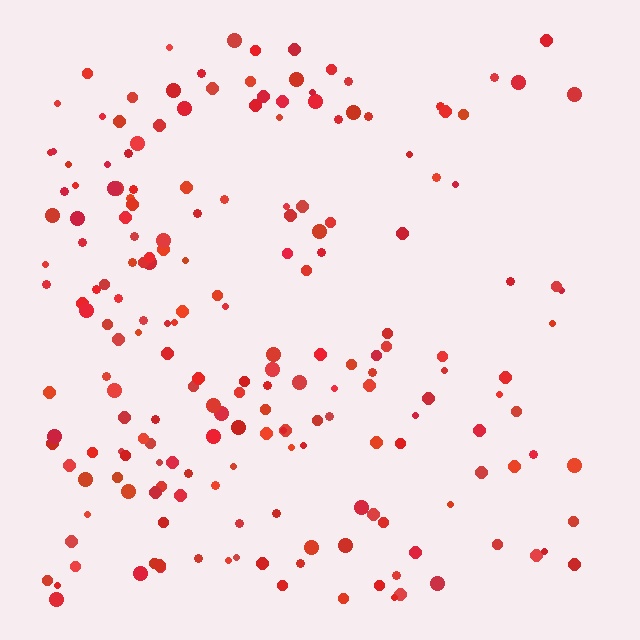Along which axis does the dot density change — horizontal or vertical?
Horizontal.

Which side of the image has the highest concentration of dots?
The left.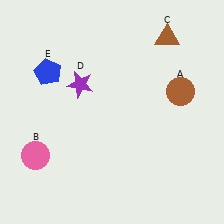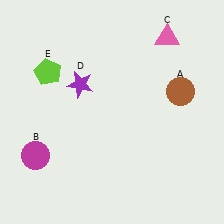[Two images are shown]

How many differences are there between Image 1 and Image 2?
There are 3 differences between the two images.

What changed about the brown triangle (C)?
In Image 1, C is brown. In Image 2, it changed to pink.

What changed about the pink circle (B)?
In Image 1, B is pink. In Image 2, it changed to magenta.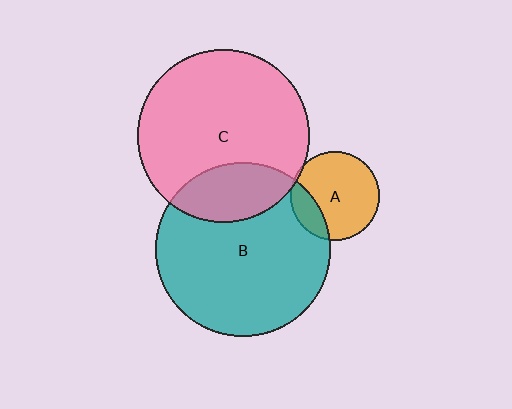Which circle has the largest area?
Circle B (teal).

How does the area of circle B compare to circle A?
Approximately 3.8 times.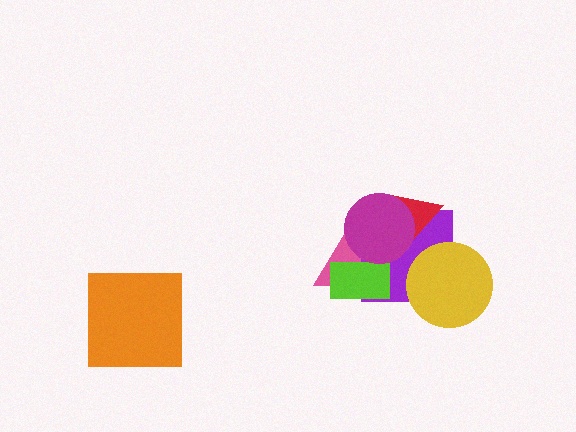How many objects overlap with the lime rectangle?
3 objects overlap with the lime rectangle.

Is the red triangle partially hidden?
Yes, it is partially covered by another shape.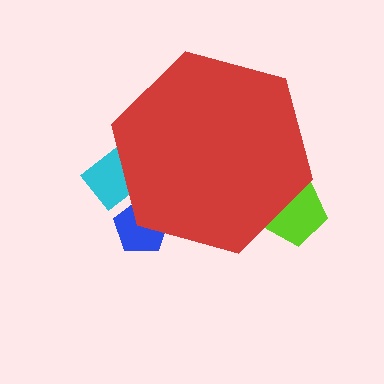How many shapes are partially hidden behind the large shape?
3 shapes are partially hidden.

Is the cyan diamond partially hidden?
Yes, the cyan diamond is partially hidden behind the red hexagon.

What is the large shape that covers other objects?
A red hexagon.